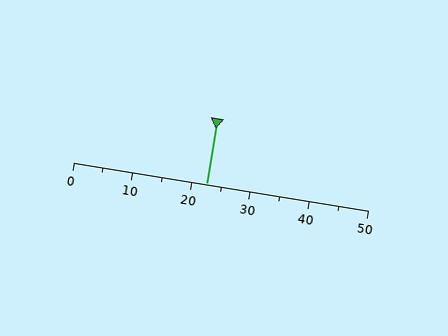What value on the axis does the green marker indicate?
The marker indicates approximately 22.5.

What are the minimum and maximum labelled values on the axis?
The axis runs from 0 to 50.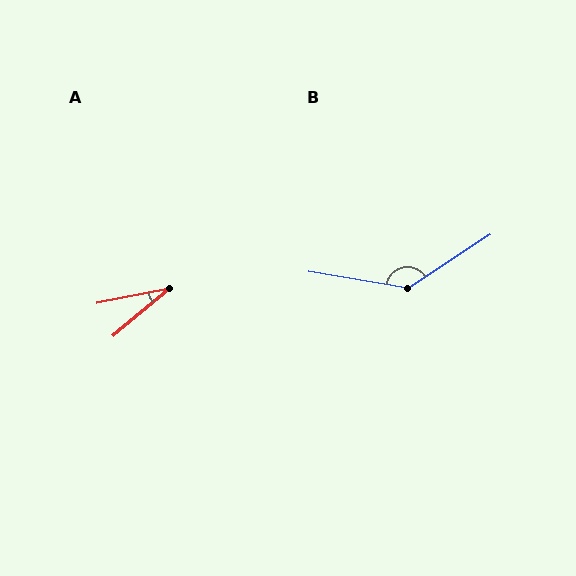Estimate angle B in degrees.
Approximately 137 degrees.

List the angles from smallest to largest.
A (29°), B (137°).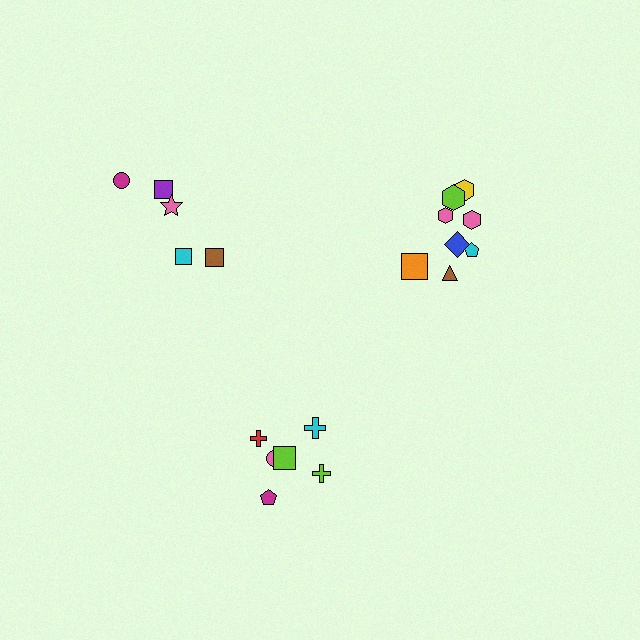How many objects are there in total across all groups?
There are 19 objects.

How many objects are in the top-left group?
There are 5 objects.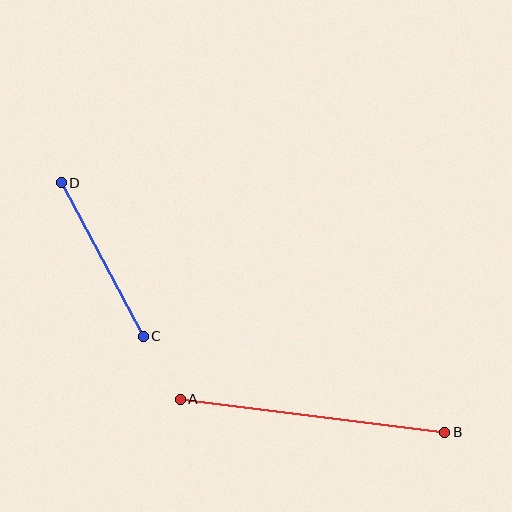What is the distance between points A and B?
The distance is approximately 267 pixels.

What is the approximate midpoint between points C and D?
The midpoint is at approximately (102, 259) pixels.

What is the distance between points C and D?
The distance is approximately 174 pixels.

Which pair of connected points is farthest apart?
Points A and B are farthest apart.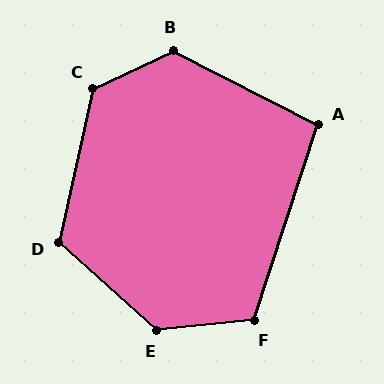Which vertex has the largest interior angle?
E, at approximately 132 degrees.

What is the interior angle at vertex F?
Approximately 114 degrees (obtuse).